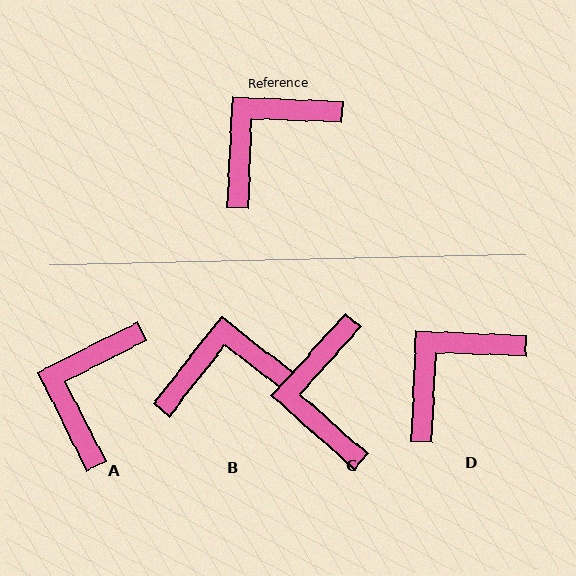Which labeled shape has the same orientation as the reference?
D.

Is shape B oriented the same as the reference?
No, it is off by about 35 degrees.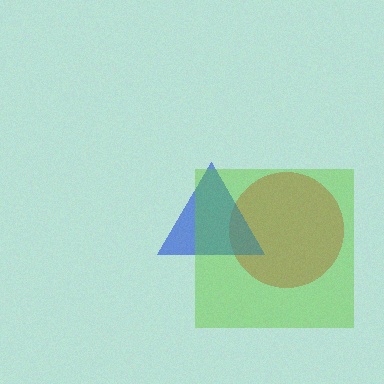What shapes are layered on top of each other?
The layered shapes are: a red circle, a blue triangle, a lime square.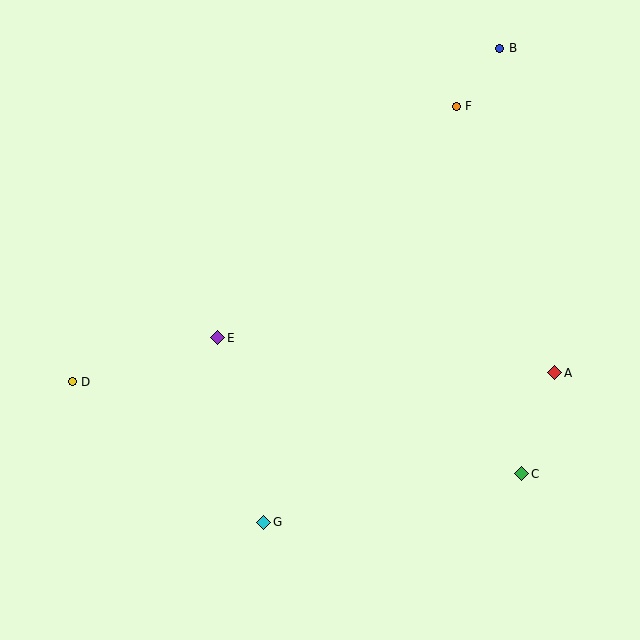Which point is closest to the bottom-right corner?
Point C is closest to the bottom-right corner.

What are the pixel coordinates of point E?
Point E is at (217, 338).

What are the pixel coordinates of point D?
Point D is at (72, 382).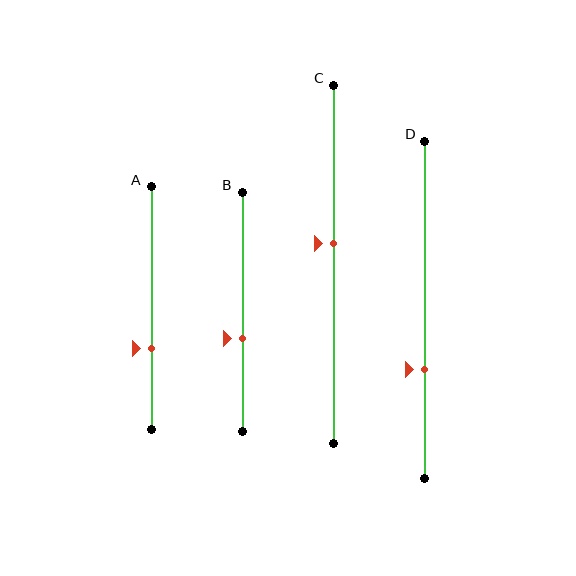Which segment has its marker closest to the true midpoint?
Segment C has its marker closest to the true midpoint.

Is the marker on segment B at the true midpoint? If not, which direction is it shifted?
No, the marker on segment B is shifted downward by about 11% of the segment length.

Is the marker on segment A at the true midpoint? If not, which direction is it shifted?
No, the marker on segment A is shifted downward by about 16% of the segment length.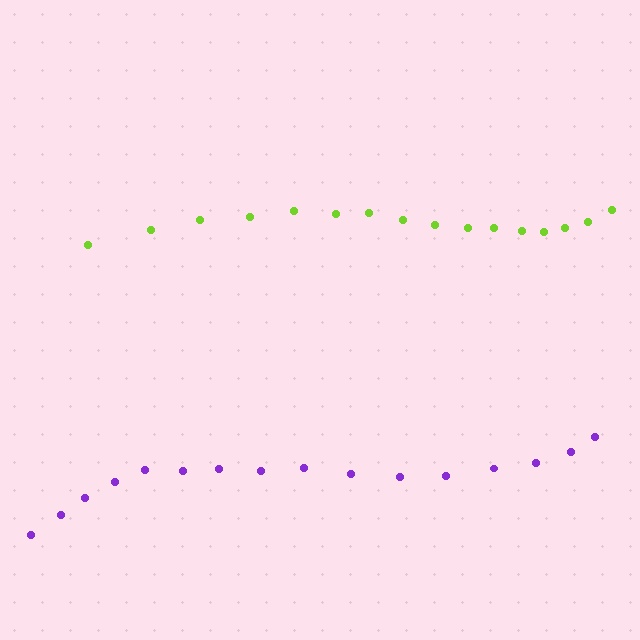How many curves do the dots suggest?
There are 2 distinct paths.